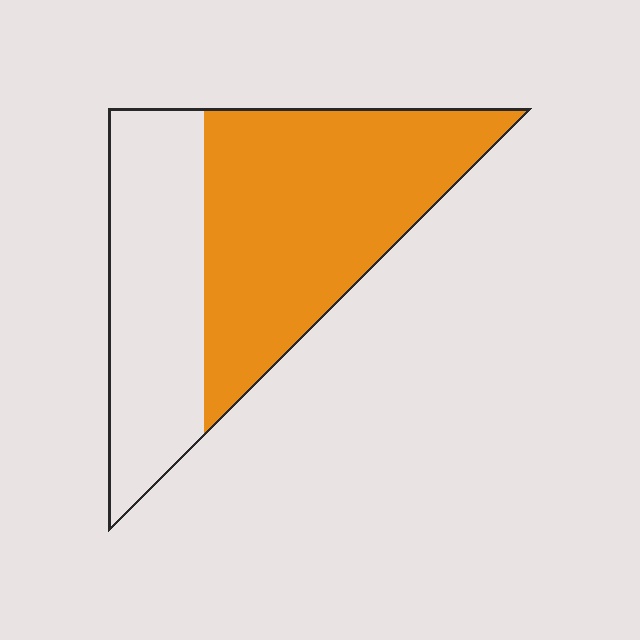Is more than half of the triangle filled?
Yes.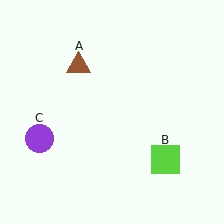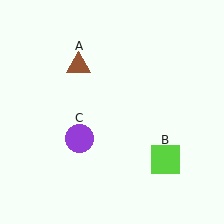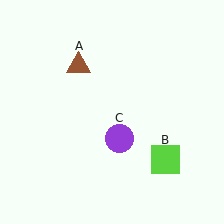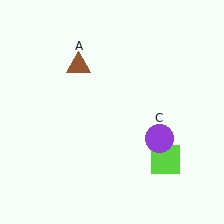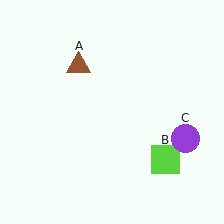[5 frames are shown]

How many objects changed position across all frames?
1 object changed position: purple circle (object C).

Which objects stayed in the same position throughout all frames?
Brown triangle (object A) and lime square (object B) remained stationary.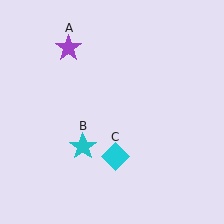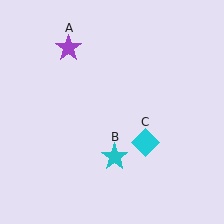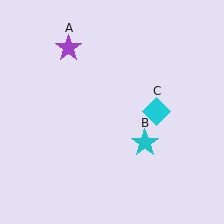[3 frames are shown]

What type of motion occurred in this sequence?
The cyan star (object B), cyan diamond (object C) rotated counterclockwise around the center of the scene.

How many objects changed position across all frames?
2 objects changed position: cyan star (object B), cyan diamond (object C).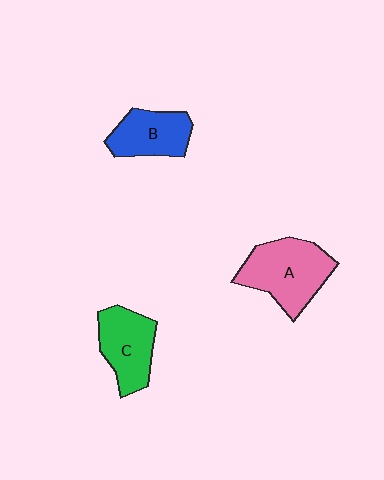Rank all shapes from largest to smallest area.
From largest to smallest: A (pink), C (green), B (blue).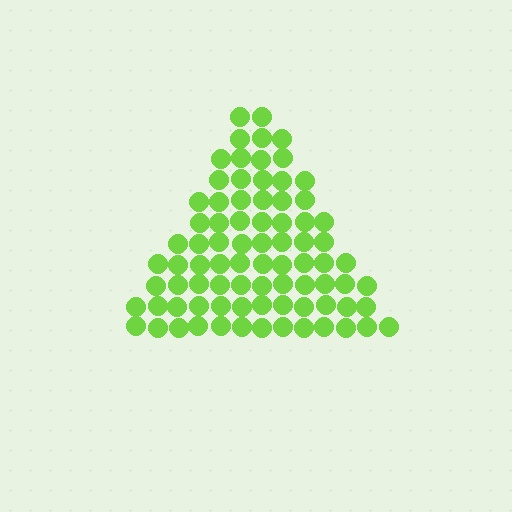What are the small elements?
The small elements are circles.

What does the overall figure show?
The overall figure shows a triangle.